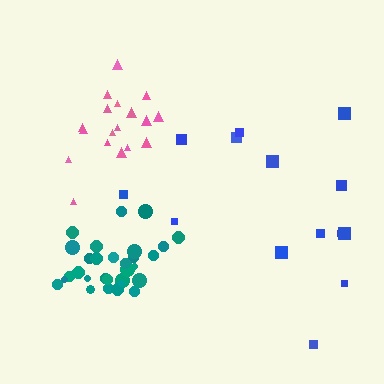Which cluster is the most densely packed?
Teal.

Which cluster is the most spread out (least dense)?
Blue.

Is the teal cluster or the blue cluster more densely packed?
Teal.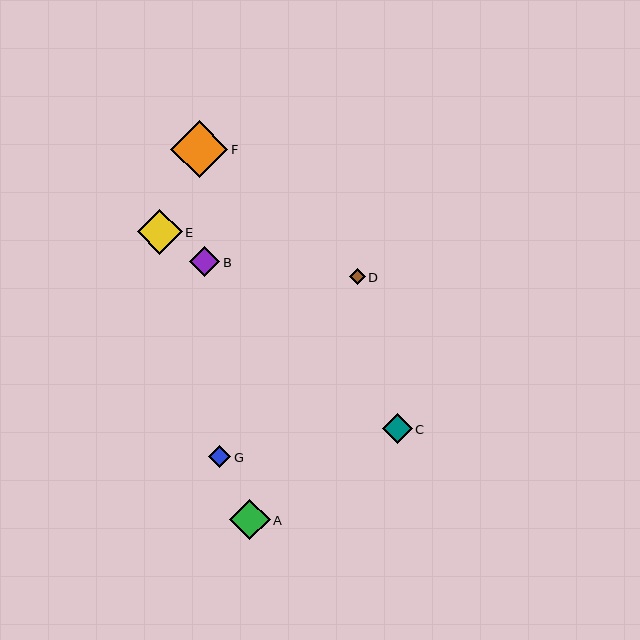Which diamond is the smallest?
Diamond D is the smallest with a size of approximately 16 pixels.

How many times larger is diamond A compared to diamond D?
Diamond A is approximately 2.5 times the size of diamond D.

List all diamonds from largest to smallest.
From largest to smallest: F, E, A, B, C, G, D.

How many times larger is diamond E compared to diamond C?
Diamond E is approximately 1.5 times the size of diamond C.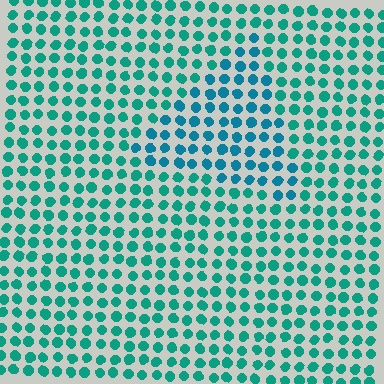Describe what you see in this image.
The image is filled with small teal elements in a uniform arrangement. A triangle-shaped region is visible where the elements are tinted to a slightly different hue, forming a subtle color boundary.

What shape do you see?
I see a triangle.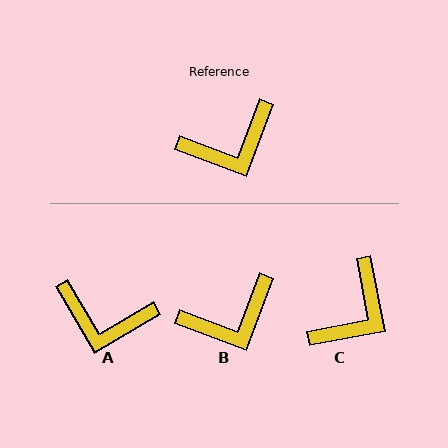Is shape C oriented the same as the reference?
No, it is off by about 31 degrees.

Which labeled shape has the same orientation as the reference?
B.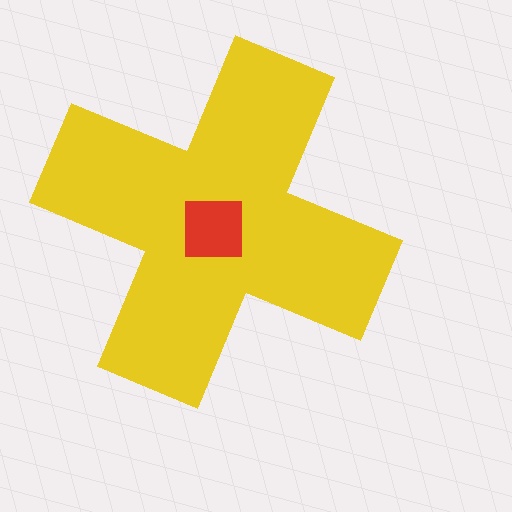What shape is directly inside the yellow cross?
The red square.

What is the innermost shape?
The red square.